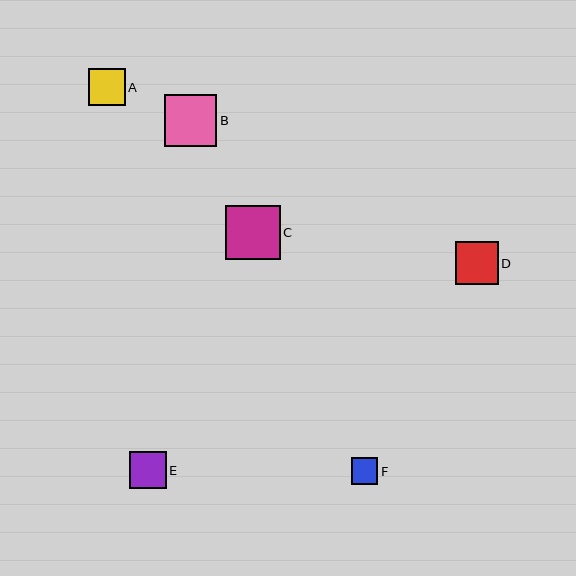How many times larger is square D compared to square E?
Square D is approximately 1.2 times the size of square E.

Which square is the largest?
Square C is the largest with a size of approximately 55 pixels.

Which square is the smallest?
Square F is the smallest with a size of approximately 27 pixels.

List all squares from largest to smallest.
From largest to smallest: C, B, D, E, A, F.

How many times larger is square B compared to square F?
Square B is approximately 2.0 times the size of square F.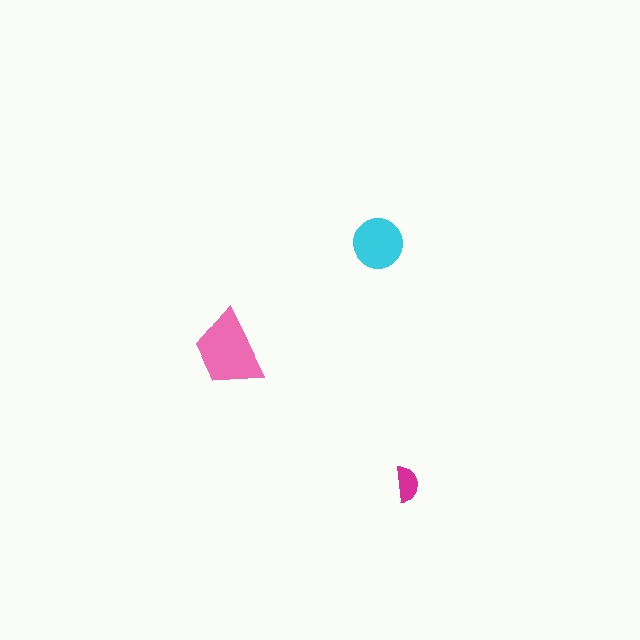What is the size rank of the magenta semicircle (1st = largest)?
3rd.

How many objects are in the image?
There are 3 objects in the image.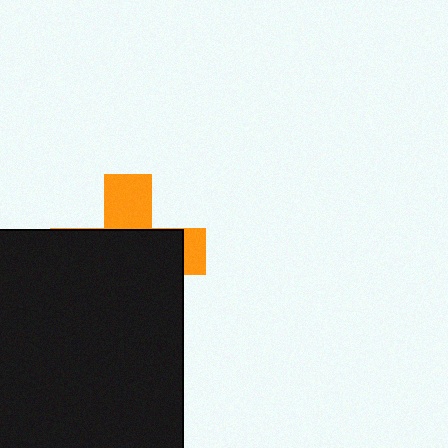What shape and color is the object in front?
The object in front is a black square.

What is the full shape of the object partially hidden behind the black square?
The partially hidden object is an orange cross.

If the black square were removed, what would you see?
You would see the complete orange cross.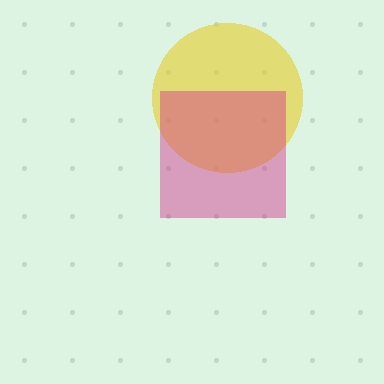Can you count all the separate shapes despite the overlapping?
Yes, there are 2 separate shapes.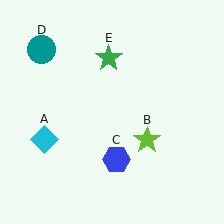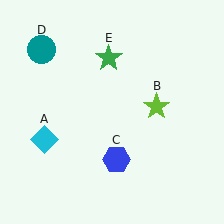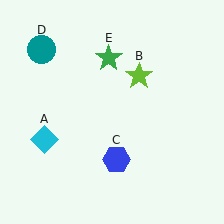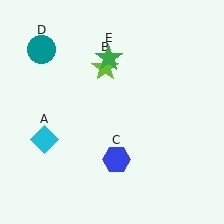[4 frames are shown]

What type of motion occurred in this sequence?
The lime star (object B) rotated counterclockwise around the center of the scene.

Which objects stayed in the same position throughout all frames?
Cyan diamond (object A) and blue hexagon (object C) and teal circle (object D) and green star (object E) remained stationary.